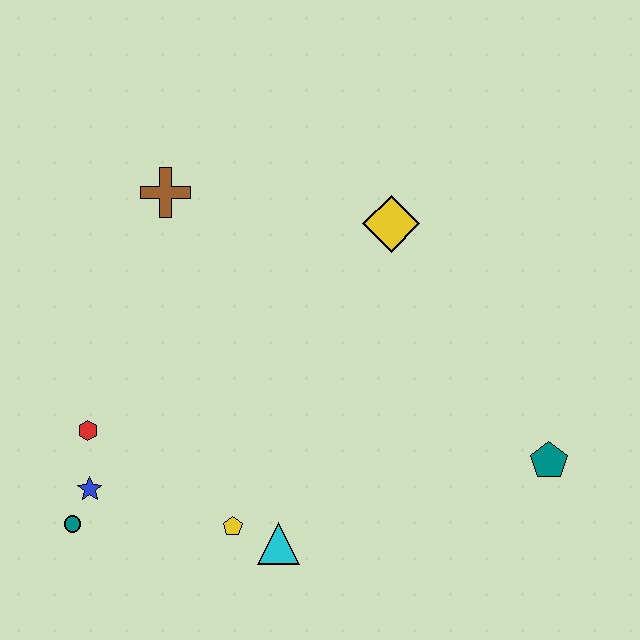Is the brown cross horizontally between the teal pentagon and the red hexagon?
Yes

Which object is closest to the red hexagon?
The blue star is closest to the red hexagon.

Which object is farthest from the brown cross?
The teal pentagon is farthest from the brown cross.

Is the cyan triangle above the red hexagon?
No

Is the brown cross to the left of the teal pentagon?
Yes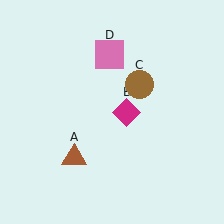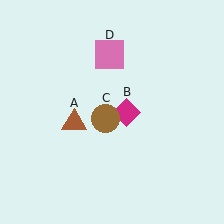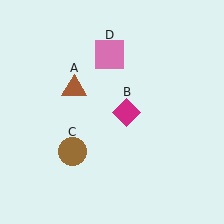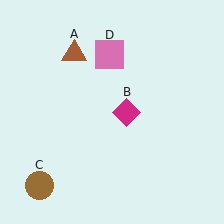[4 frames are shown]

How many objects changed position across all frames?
2 objects changed position: brown triangle (object A), brown circle (object C).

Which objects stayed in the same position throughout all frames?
Magenta diamond (object B) and pink square (object D) remained stationary.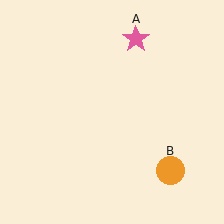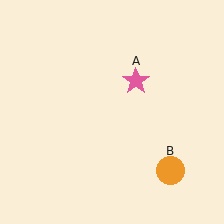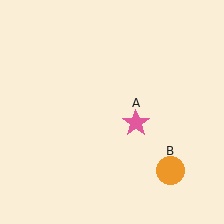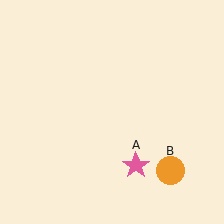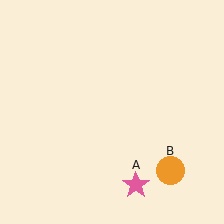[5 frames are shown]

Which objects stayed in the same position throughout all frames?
Orange circle (object B) remained stationary.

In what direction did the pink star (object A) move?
The pink star (object A) moved down.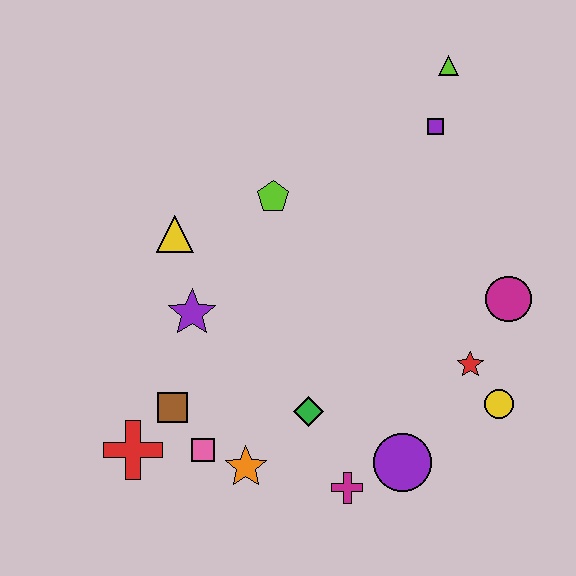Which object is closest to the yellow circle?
The red star is closest to the yellow circle.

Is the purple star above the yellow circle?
Yes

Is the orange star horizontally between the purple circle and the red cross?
Yes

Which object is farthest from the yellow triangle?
The yellow circle is farthest from the yellow triangle.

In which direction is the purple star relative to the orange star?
The purple star is above the orange star.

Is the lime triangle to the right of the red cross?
Yes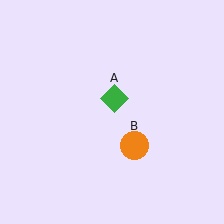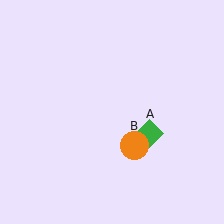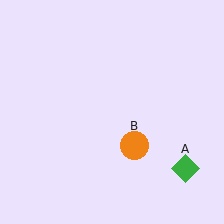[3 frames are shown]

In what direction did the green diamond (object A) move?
The green diamond (object A) moved down and to the right.